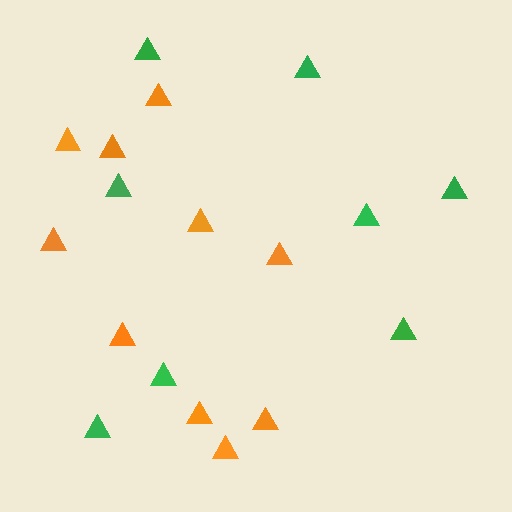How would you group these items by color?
There are 2 groups: one group of green triangles (8) and one group of orange triangles (10).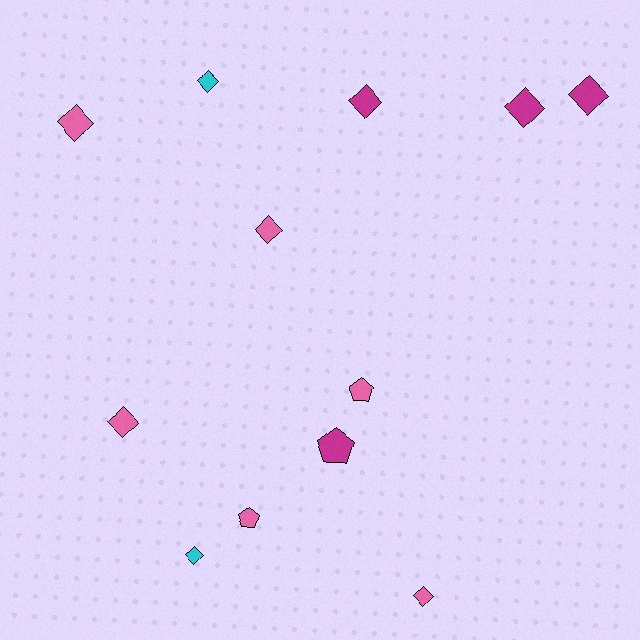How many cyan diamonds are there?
There are 2 cyan diamonds.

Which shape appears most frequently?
Diamond, with 9 objects.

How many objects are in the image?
There are 12 objects.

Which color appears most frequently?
Pink, with 6 objects.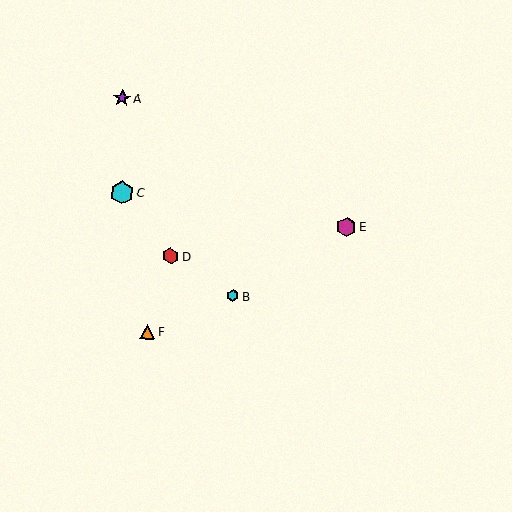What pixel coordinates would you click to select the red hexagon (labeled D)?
Click at (170, 256) to select the red hexagon D.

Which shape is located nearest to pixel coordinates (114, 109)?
The purple star (labeled A) at (122, 98) is nearest to that location.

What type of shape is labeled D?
Shape D is a red hexagon.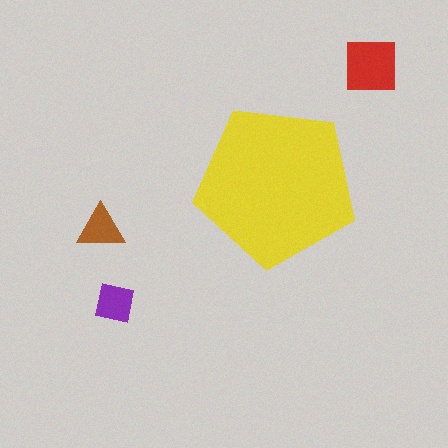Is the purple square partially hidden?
No, the purple square is fully visible.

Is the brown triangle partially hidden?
No, the brown triangle is fully visible.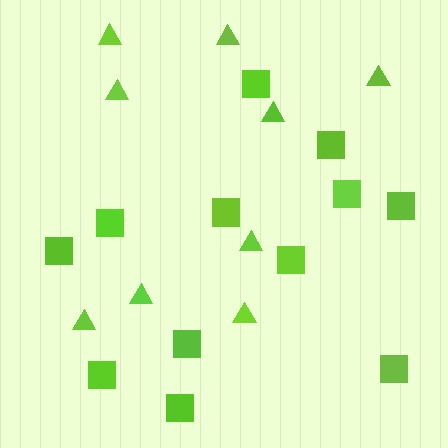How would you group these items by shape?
There are 2 groups: one group of squares (12) and one group of triangles (9).